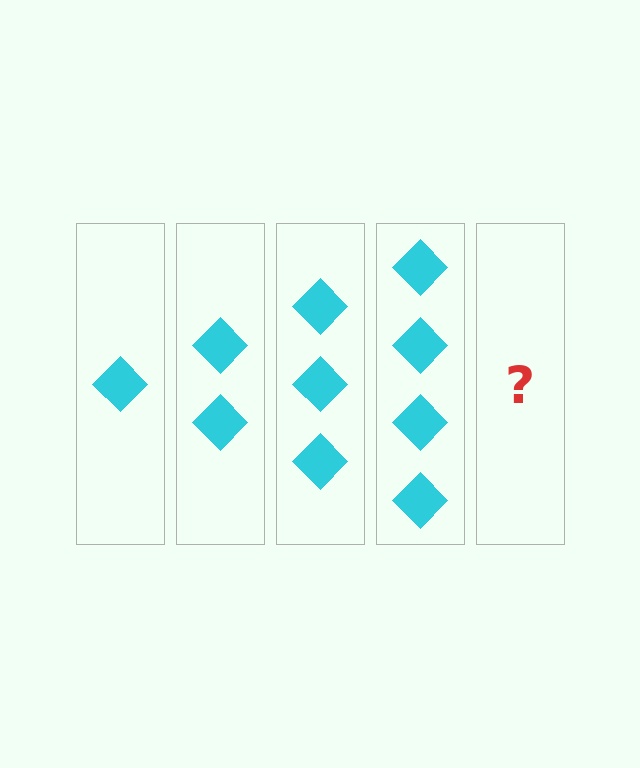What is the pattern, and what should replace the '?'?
The pattern is that each step adds one more diamond. The '?' should be 5 diamonds.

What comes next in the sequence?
The next element should be 5 diamonds.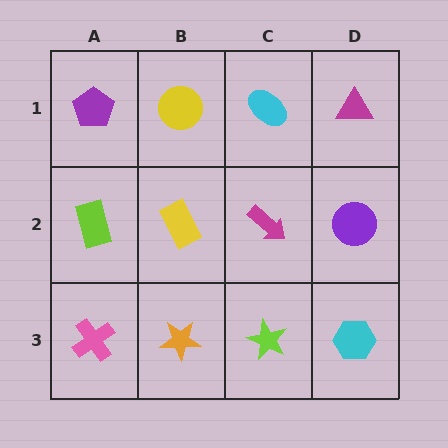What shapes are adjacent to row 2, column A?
A purple pentagon (row 1, column A), a pink cross (row 3, column A), a yellow rectangle (row 2, column B).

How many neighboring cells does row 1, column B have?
3.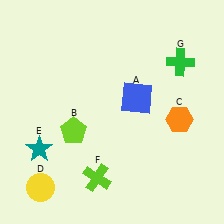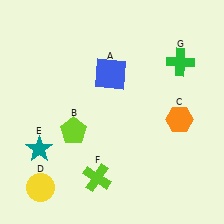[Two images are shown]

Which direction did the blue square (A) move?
The blue square (A) moved left.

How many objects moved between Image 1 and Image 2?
1 object moved between the two images.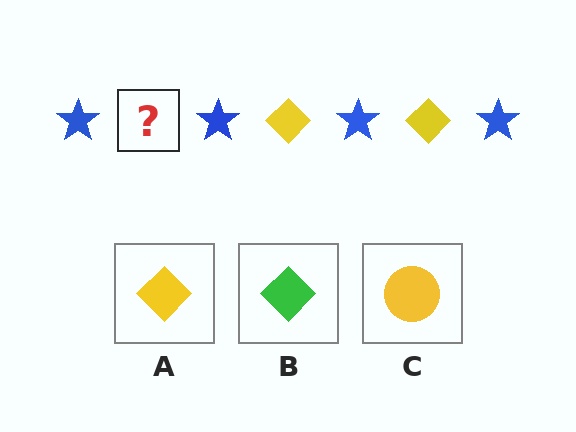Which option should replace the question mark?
Option A.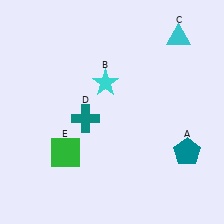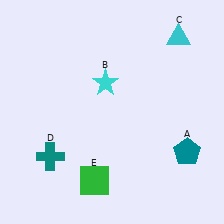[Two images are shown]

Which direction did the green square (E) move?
The green square (E) moved right.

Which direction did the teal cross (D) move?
The teal cross (D) moved down.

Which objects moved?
The objects that moved are: the teal cross (D), the green square (E).